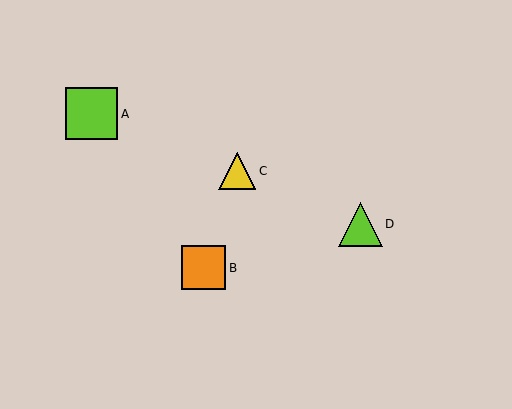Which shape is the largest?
The lime square (labeled A) is the largest.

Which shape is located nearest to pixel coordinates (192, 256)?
The orange square (labeled B) at (203, 268) is nearest to that location.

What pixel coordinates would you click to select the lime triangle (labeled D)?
Click at (360, 224) to select the lime triangle D.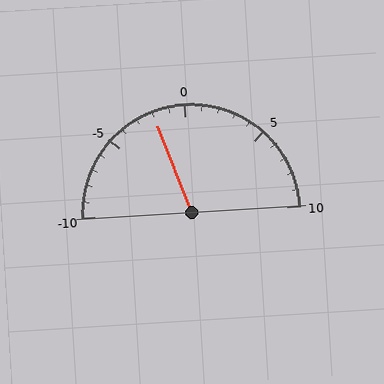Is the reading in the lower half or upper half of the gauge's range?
The reading is in the lower half of the range (-10 to 10).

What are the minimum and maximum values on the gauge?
The gauge ranges from -10 to 10.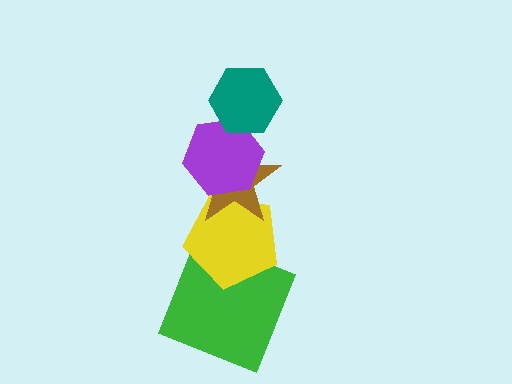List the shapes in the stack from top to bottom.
From top to bottom: the teal hexagon, the purple hexagon, the brown star, the yellow pentagon, the green square.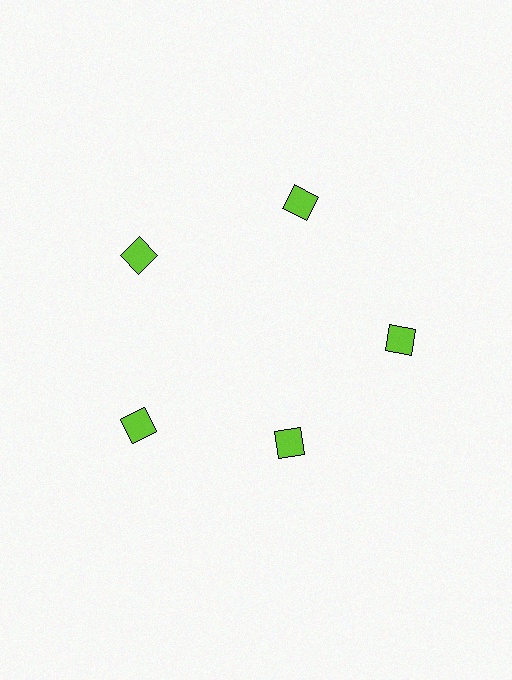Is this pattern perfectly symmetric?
No. The 5 lime diamonds are arranged in a ring, but one element near the 5 o'clock position is pulled inward toward the center, breaking the 5-fold rotational symmetry.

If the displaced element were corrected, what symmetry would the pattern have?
It would have 5-fold rotational symmetry — the pattern would map onto itself every 72 degrees.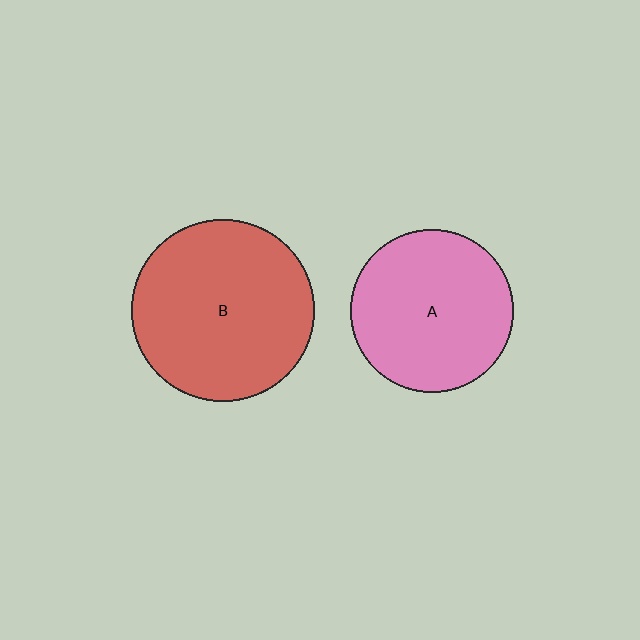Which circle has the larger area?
Circle B (red).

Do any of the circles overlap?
No, none of the circles overlap.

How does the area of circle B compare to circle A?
Approximately 1.3 times.